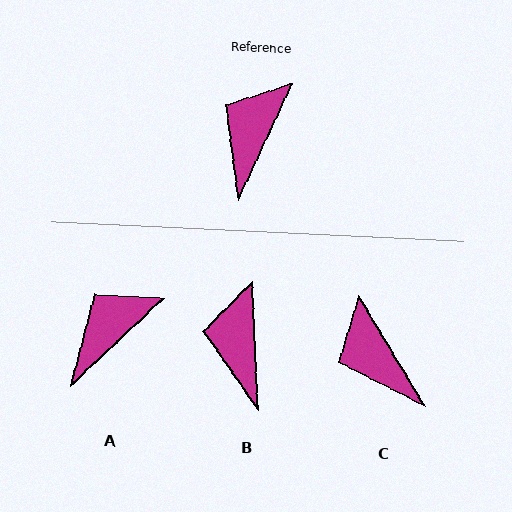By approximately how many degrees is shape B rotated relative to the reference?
Approximately 27 degrees counter-clockwise.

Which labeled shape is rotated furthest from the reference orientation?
C, about 56 degrees away.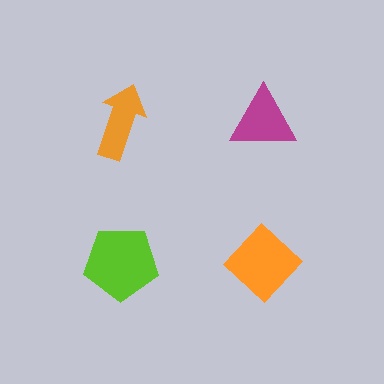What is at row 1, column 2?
A magenta triangle.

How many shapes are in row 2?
2 shapes.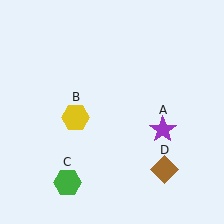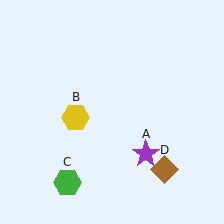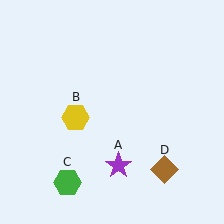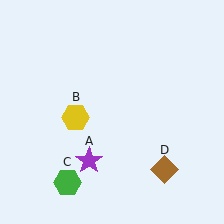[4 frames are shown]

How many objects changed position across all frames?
1 object changed position: purple star (object A).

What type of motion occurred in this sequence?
The purple star (object A) rotated clockwise around the center of the scene.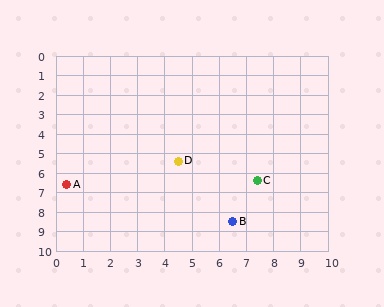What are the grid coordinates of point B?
Point B is at approximately (6.5, 8.5).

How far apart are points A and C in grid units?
Points A and C are about 7.0 grid units apart.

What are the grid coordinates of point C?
Point C is at approximately (7.4, 6.4).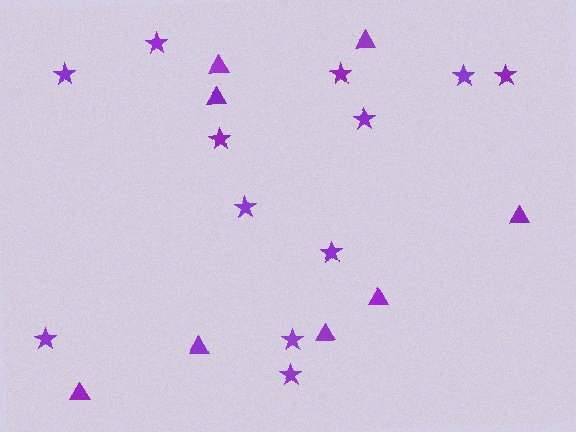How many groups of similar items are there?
There are 2 groups: one group of triangles (8) and one group of stars (12).